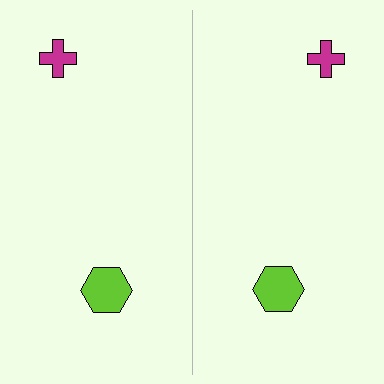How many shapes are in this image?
There are 4 shapes in this image.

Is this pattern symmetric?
Yes, this pattern has bilateral (reflection) symmetry.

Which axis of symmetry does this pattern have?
The pattern has a vertical axis of symmetry running through the center of the image.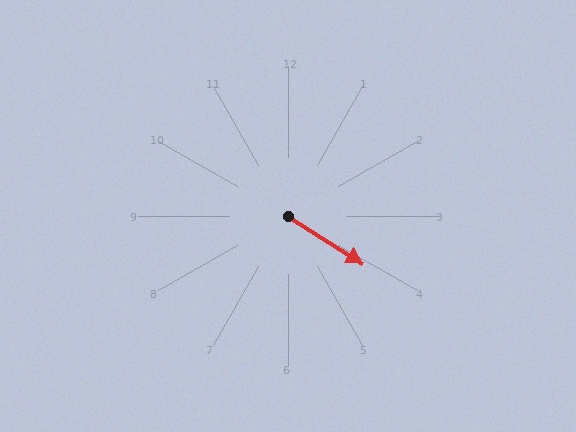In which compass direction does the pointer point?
Southeast.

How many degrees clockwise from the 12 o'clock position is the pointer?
Approximately 123 degrees.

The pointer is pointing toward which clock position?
Roughly 4 o'clock.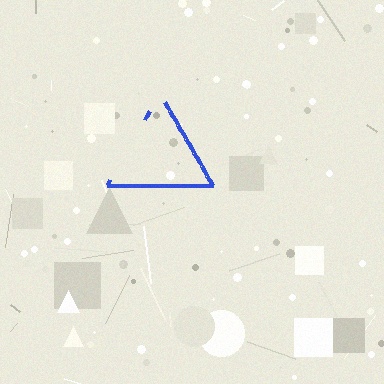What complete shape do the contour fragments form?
The contour fragments form a triangle.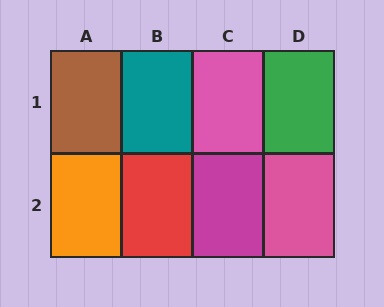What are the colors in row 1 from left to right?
Brown, teal, pink, green.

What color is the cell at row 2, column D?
Pink.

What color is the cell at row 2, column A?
Orange.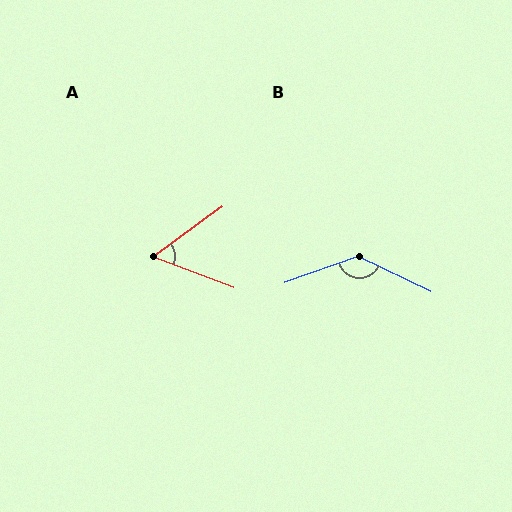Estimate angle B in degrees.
Approximately 135 degrees.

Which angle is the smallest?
A, at approximately 56 degrees.